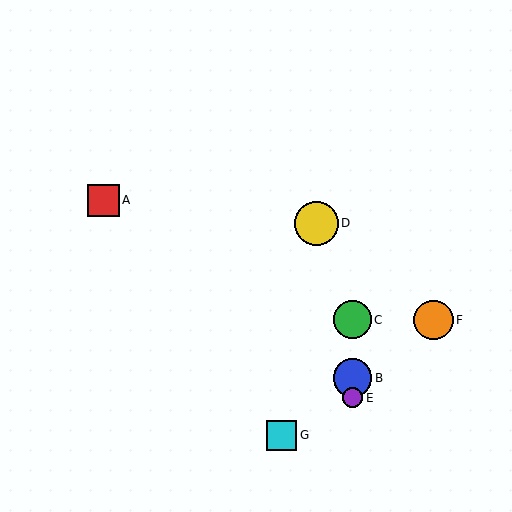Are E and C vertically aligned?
Yes, both are at x≈353.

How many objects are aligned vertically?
3 objects (B, C, E) are aligned vertically.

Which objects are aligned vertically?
Objects B, C, E are aligned vertically.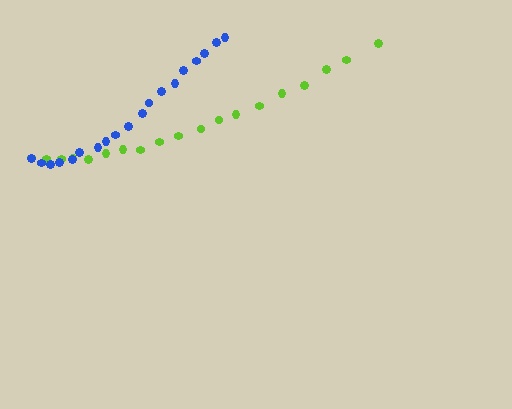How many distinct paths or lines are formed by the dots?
There are 2 distinct paths.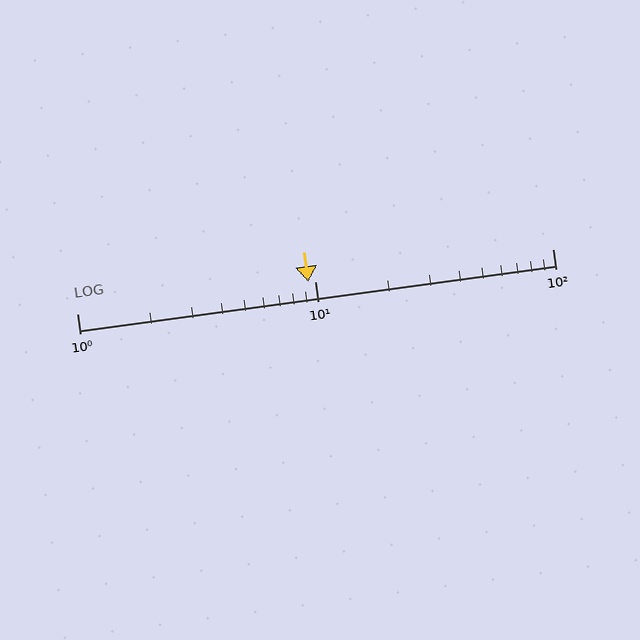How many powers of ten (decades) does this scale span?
The scale spans 2 decades, from 1 to 100.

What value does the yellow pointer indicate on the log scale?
The pointer indicates approximately 9.4.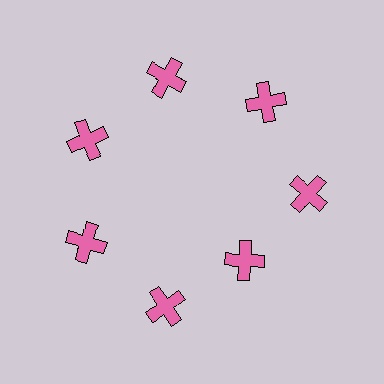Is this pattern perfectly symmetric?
No. The 7 pink crosses are arranged in a ring, but one element near the 5 o'clock position is pulled inward toward the center, breaking the 7-fold rotational symmetry.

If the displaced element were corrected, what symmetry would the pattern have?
It would have 7-fold rotational symmetry — the pattern would map onto itself every 51 degrees.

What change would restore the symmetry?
The symmetry would be restored by moving it outward, back onto the ring so that all 7 crosses sit at equal angles and equal distance from the center.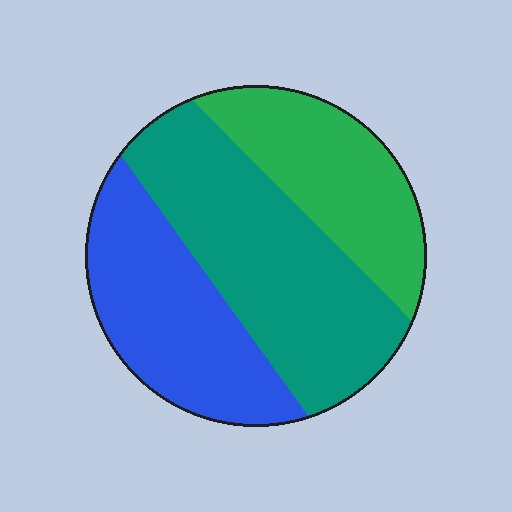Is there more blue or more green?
Blue.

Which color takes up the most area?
Teal, at roughly 40%.